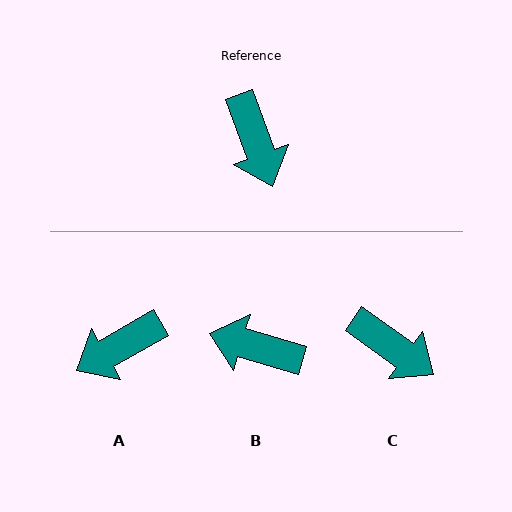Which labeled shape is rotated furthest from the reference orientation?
B, about 126 degrees away.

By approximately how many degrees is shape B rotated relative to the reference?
Approximately 126 degrees clockwise.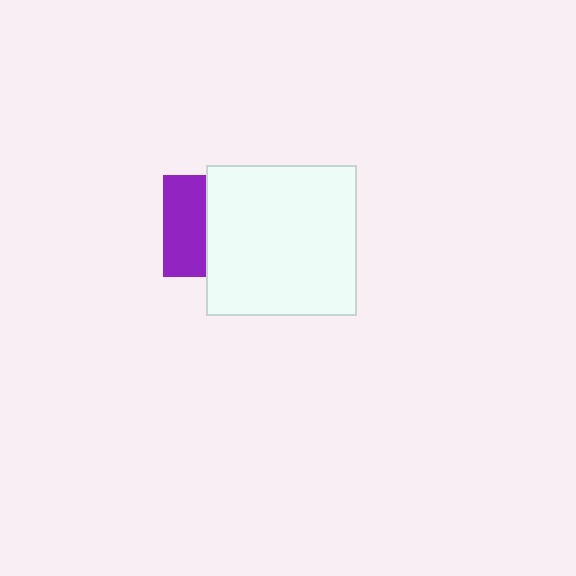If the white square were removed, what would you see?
You would see the complete purple square.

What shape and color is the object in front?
The object in front is a white square.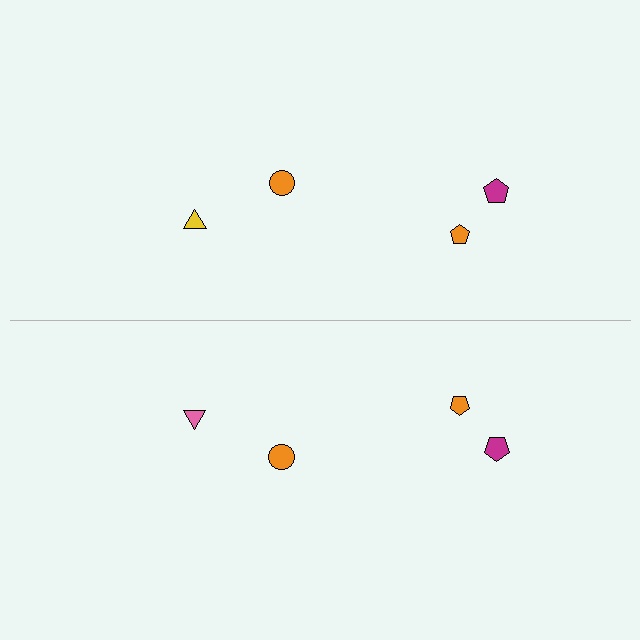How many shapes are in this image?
There are 8 shapes in this image.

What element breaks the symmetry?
The pink triangle on the bottom side breaks the symmetry — its mirror counterpart is yellow.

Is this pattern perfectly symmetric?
No, the pattern is not perfectly symmetric. The pink triangle on the bottom side breaks the symmetry — its mirror counterpart is yellow.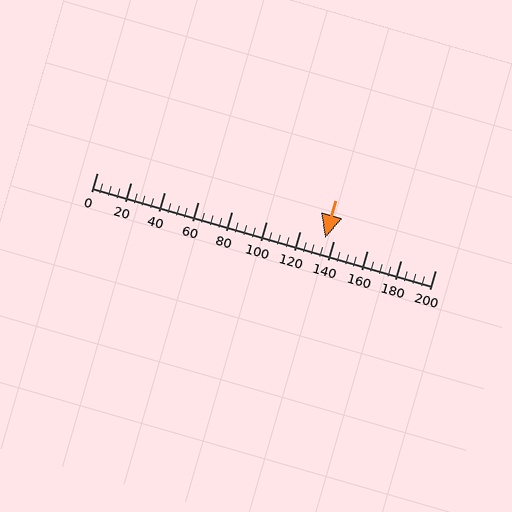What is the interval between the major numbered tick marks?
The major tick marks are spaced 20 units apart.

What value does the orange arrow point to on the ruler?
The orange arrow points to approximately 135.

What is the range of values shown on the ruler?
The ruler shows values from 0 to 200.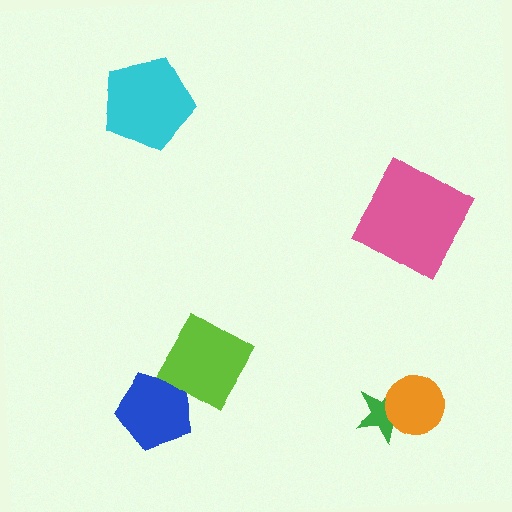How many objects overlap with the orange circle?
1 object overlaps with the orange circle.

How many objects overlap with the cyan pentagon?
0 objects overlap with the cyan pentagon.